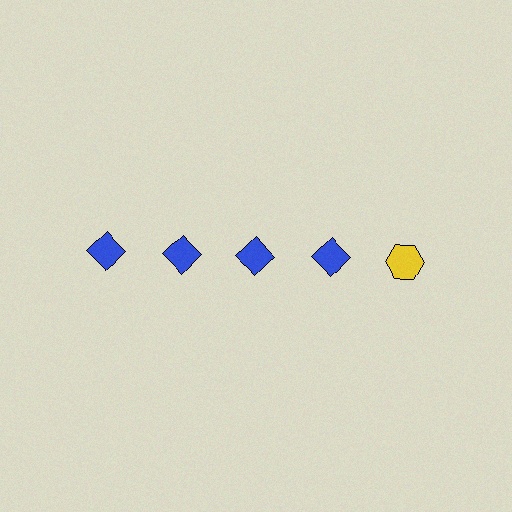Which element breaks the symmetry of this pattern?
The yellow hexagon in the top row, rightmost column breaks the symmetry. All other shapes are blue diamonds.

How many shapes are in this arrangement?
There are 5 shapes arranged in a grid pattern.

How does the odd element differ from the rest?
It differs in both color (yellow instead of blue) and shape (hexagon instead of diamond).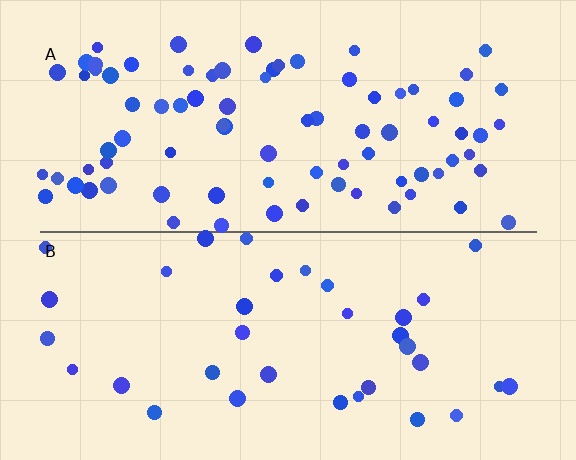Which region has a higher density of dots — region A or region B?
A (the top).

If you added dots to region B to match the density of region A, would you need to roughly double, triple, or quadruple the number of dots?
Approximately double.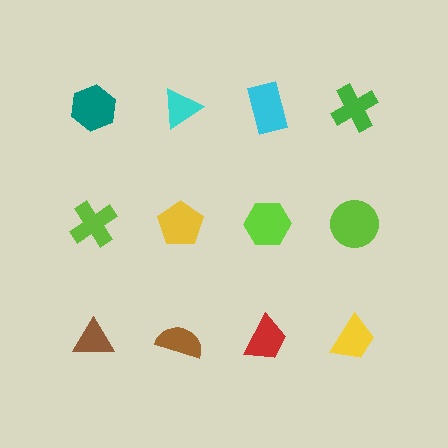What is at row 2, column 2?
A yellow pentagon.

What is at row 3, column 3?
A red trapezoid.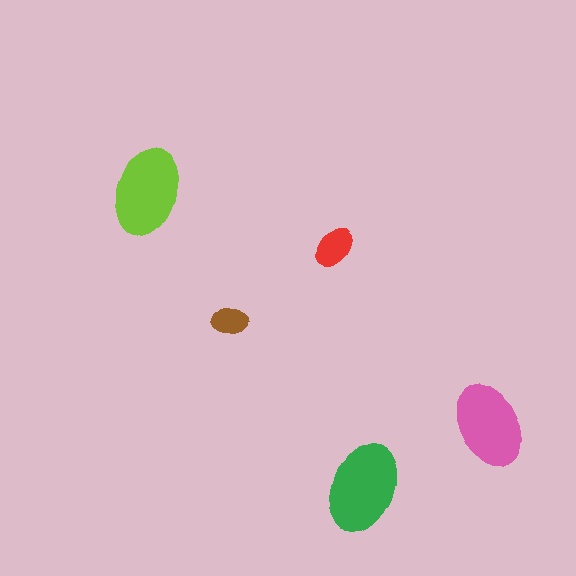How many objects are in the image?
There are 5 objects in the image.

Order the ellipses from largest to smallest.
the green one, the lime one, the pink one, the red one, the brown one.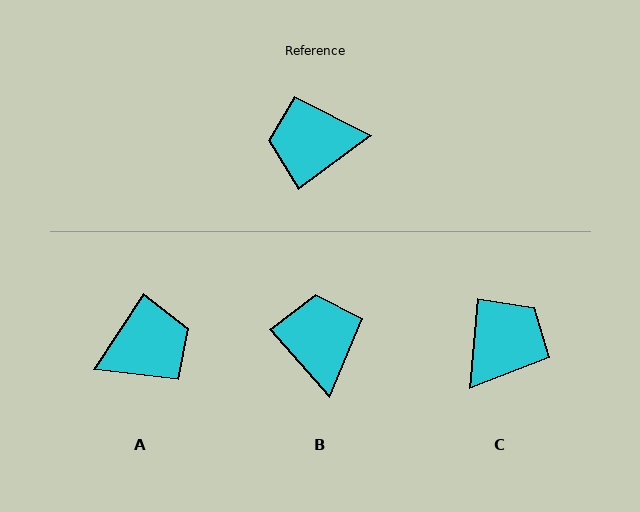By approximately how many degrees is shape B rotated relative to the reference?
Approximately 85 degrees clockwise.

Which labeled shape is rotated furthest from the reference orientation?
A, about 160 degrees away.